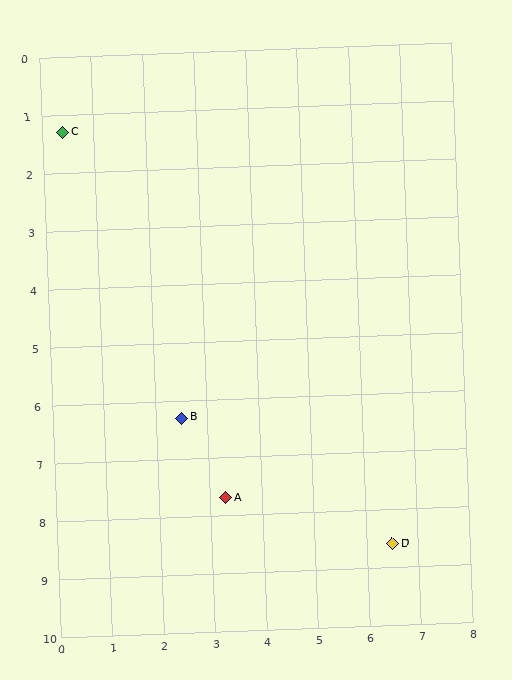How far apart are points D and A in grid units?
Points D and A are about 3.3 grid units apart.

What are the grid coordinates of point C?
Point C is at approximately (0.4, 1.3).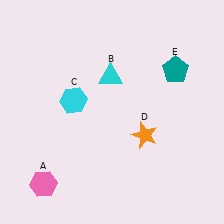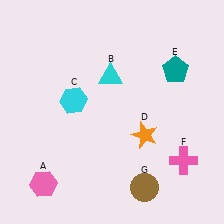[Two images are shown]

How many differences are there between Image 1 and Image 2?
There are 2 differences between the two images.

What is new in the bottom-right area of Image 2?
A pink cross (F) was added in the bottom-right area of Image 2.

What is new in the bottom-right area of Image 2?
A brown circle (G) was added in the bottom-right area of Image 2.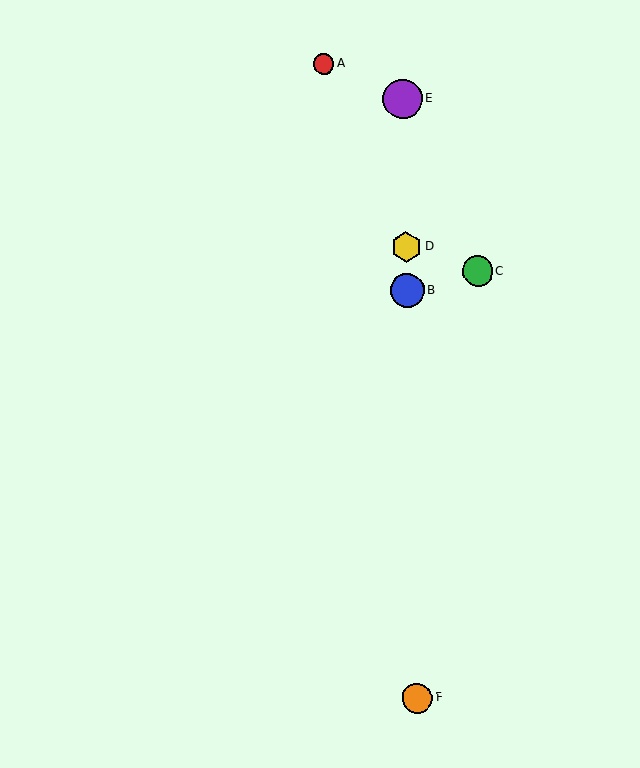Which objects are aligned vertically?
Objects B, D, E, F are aligned vertically.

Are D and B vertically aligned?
Yes, both are at x≈406.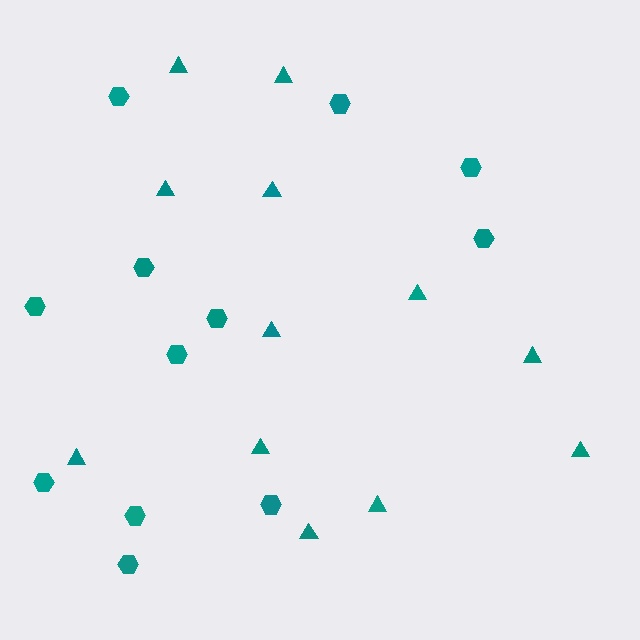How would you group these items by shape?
There are 2 groups: one group of triangles (12) and one group of hexagons (12).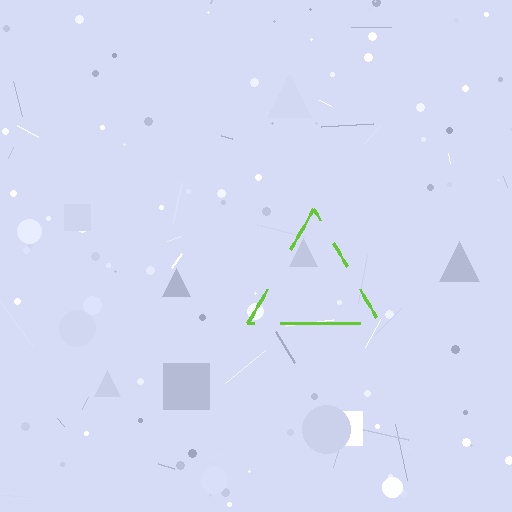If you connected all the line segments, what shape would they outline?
They would outline a triangle.